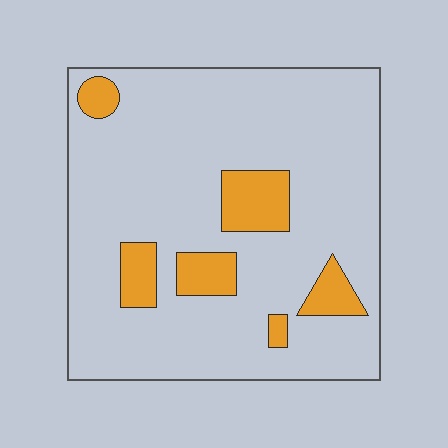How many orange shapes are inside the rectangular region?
6.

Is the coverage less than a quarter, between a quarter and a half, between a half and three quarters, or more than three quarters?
Less than a quarter.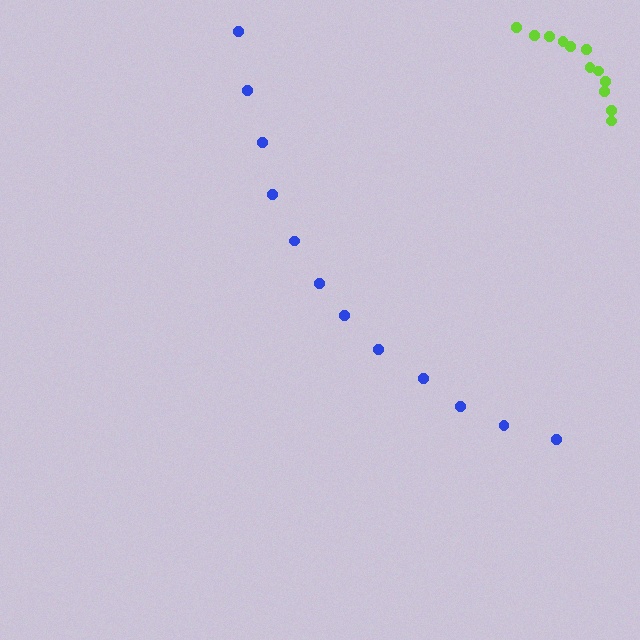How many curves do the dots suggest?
There are 2 distinct paths.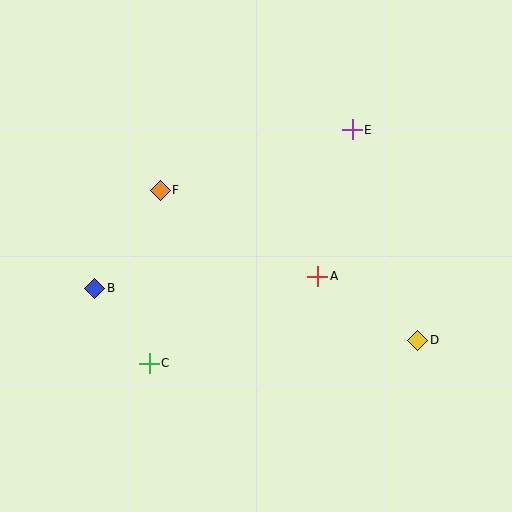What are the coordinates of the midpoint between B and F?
The midpoint between B and F is at (127, 239).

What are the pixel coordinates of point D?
Point D is at (418, 340).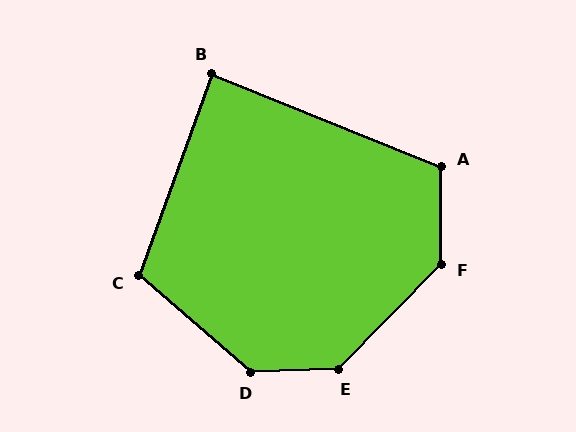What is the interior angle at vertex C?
Approximately 111 degrees (obtuse).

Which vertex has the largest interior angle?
E, at approximately 137 degrees.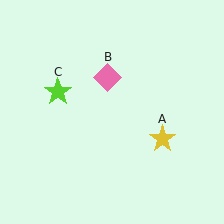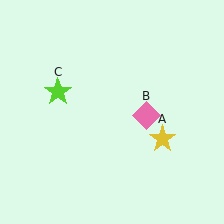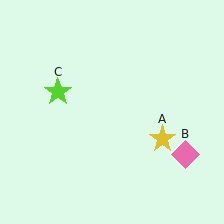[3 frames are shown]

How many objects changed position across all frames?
1 object changed position: pink diamond (object B).